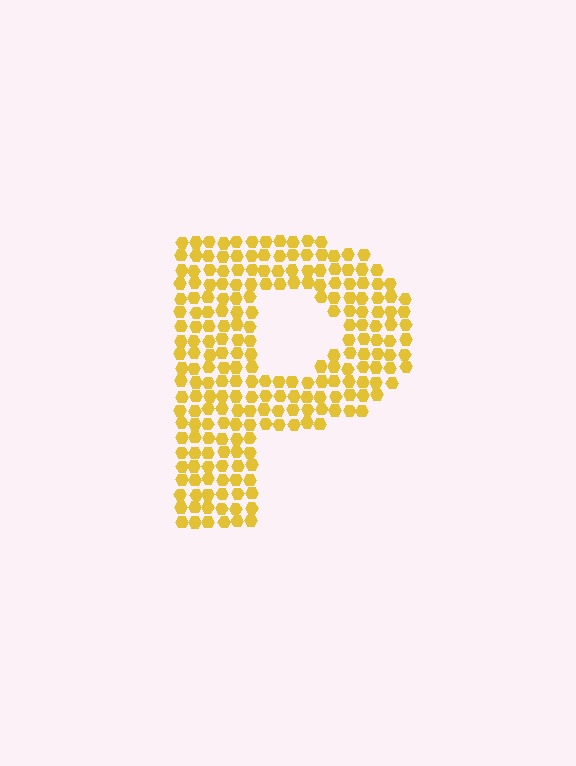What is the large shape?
The large shape is the letter P.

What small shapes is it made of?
It is made of small hexagons.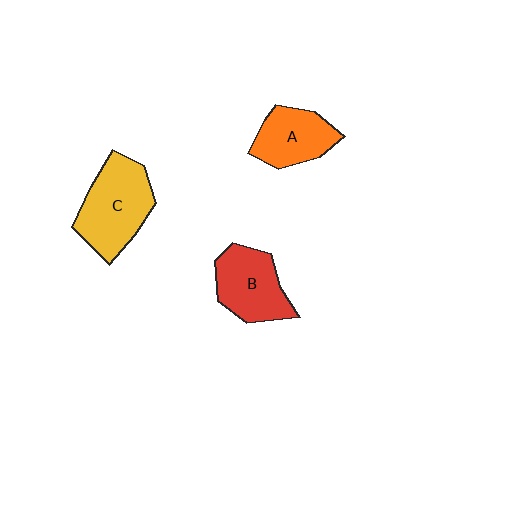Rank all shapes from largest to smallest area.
From largest to smallest: C (yellow), B (red), A (orange).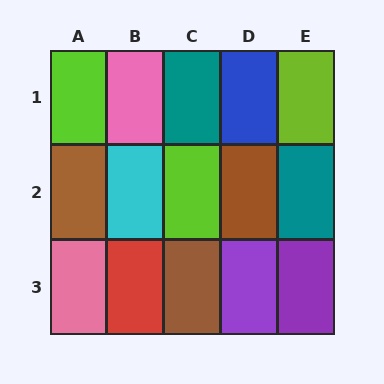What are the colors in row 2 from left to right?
Brown, cyan, lime, brown, teal.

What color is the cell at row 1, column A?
Lime.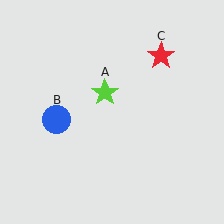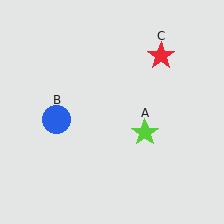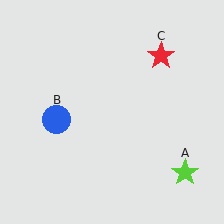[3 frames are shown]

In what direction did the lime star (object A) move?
The lime star (object A) moved down and to the right.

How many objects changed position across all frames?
1 object changed position: lime star (object A).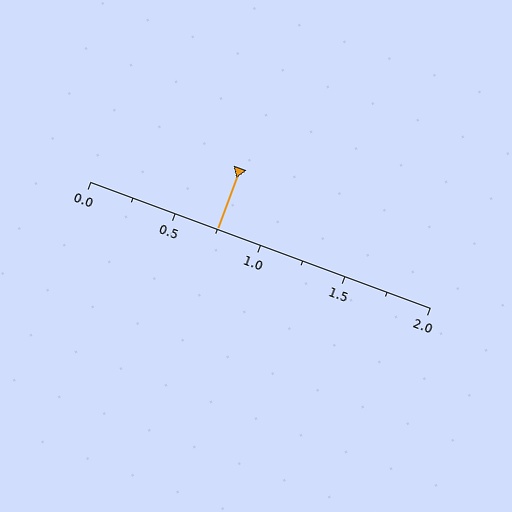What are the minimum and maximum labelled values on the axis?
The axis runs from 0.0 to 2.0.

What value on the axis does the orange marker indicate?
The marker indicates approximately 0.75.